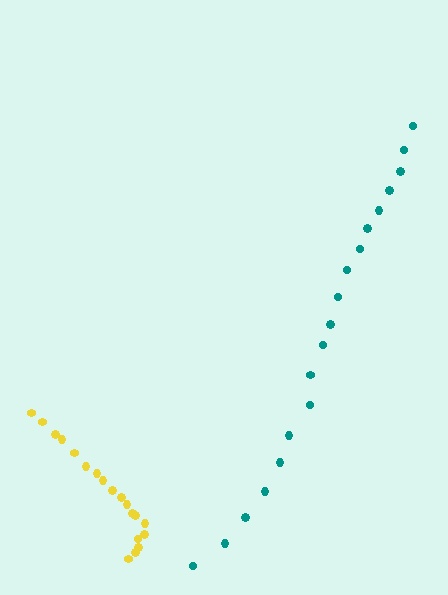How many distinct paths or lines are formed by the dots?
There are 2 distinct paths.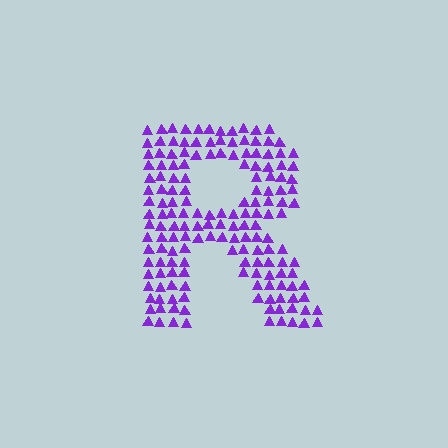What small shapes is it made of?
It is made of small triangles.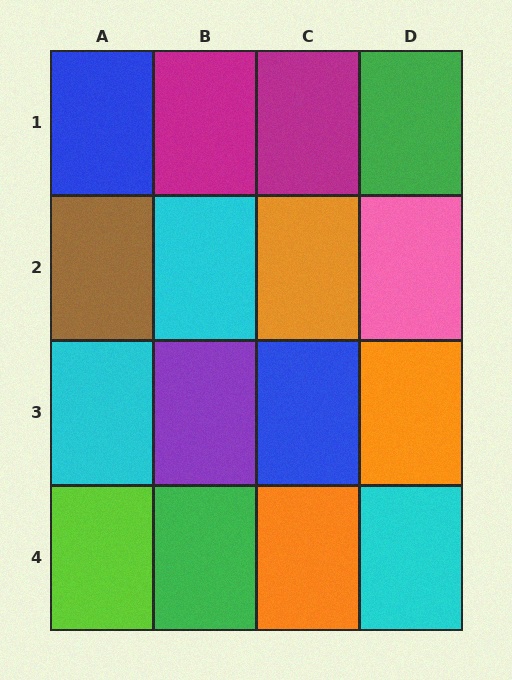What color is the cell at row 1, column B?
Magenta.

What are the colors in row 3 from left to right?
Cyan, purple, blue, orange.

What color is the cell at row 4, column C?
Orange.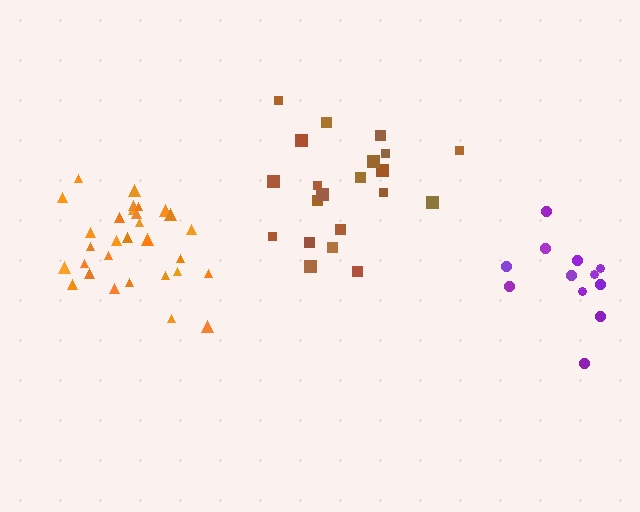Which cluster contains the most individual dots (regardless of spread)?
Orange (30).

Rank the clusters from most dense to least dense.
orange, brown, purple.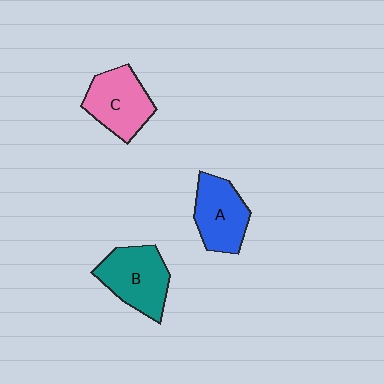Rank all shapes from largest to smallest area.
From largest to smallest: B (teal), C (pink), A (blue).